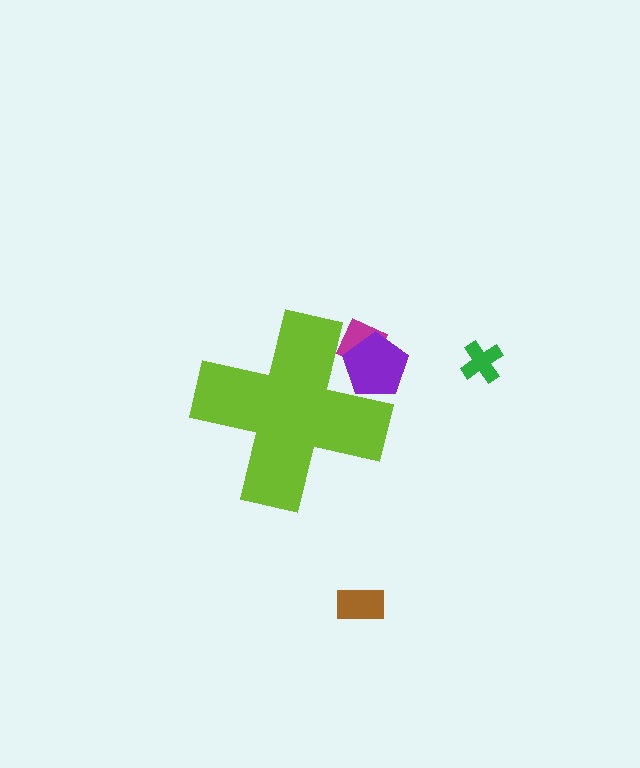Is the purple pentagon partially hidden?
Yes, the purple pentagon is partially hidden behind the lime cross.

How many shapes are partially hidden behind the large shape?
2 shapes are partially hidden.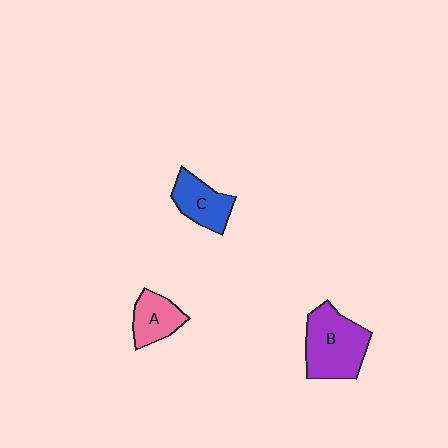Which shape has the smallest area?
Shape A (pink).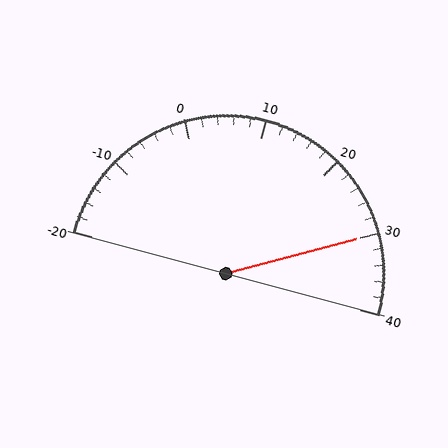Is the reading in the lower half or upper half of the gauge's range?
The reading is in the upper half of the range (-20 to 40).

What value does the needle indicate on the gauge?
The needle indicates approximately 30.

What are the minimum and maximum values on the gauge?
The gauge ranges from -20 to 40.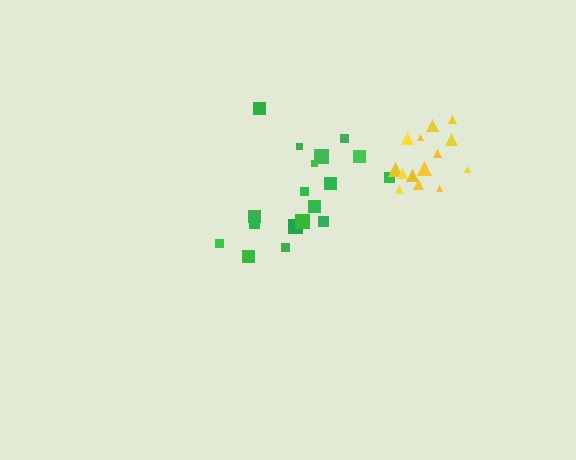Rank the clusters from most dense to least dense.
yellow, green.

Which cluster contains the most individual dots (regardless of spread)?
Green (18).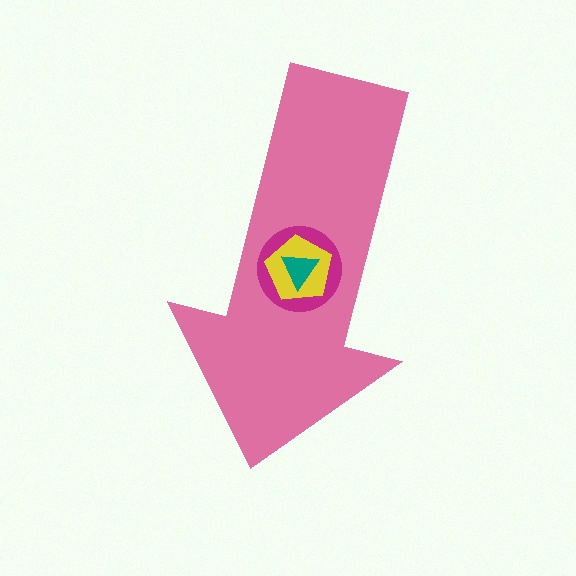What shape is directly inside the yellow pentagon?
The teal triangle.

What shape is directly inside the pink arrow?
The magenta circle.